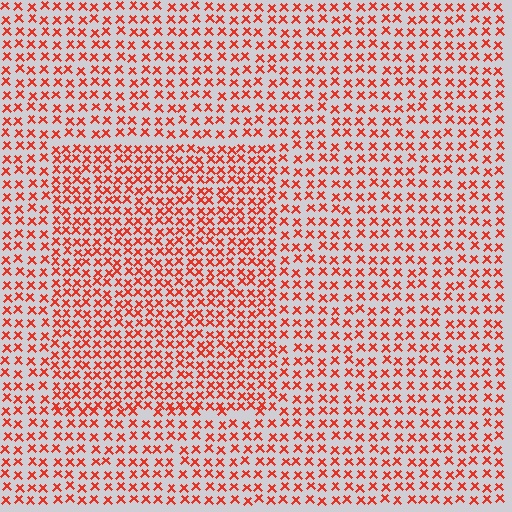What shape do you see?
I see a rectangle.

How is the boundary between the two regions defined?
The boundary is defined by a change in element density (approximately 1.5x ratio). All elements are the same color, size, and shape.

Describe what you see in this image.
The image contains small red elements arranged at two different densities. A rectangle-shaped region is visible where the elements are more densely packed than the surrounding area.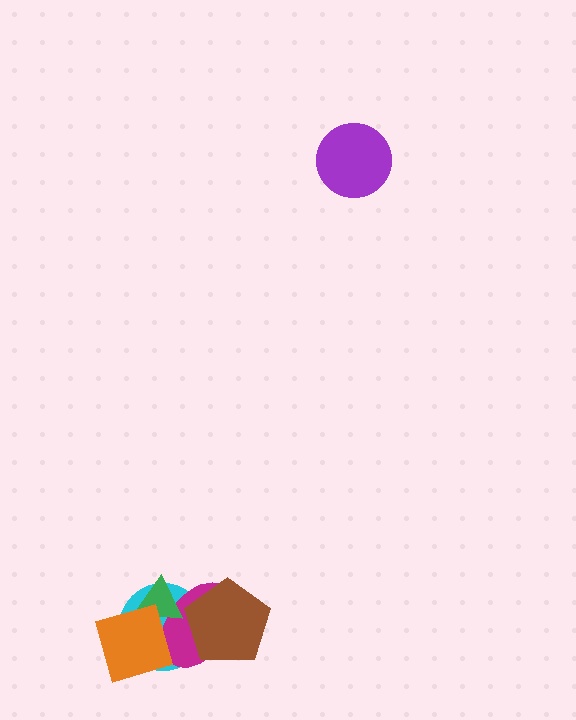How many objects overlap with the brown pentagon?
2 objects overlap with the brown pentagon.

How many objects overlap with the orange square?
3 objects overlap with the orange square.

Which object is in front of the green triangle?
The orange square is in front of the green triangle.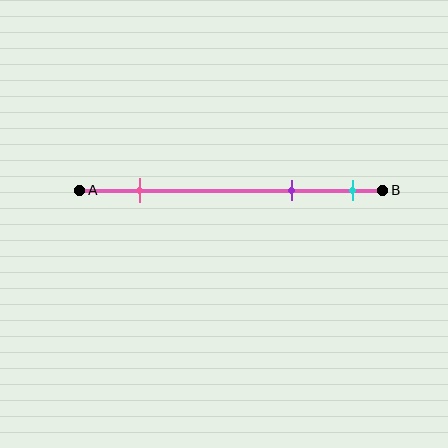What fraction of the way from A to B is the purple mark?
The purple mark is approximately 70% (0.7) of the way from A to B.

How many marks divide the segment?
There are 3 marks dividing the segment.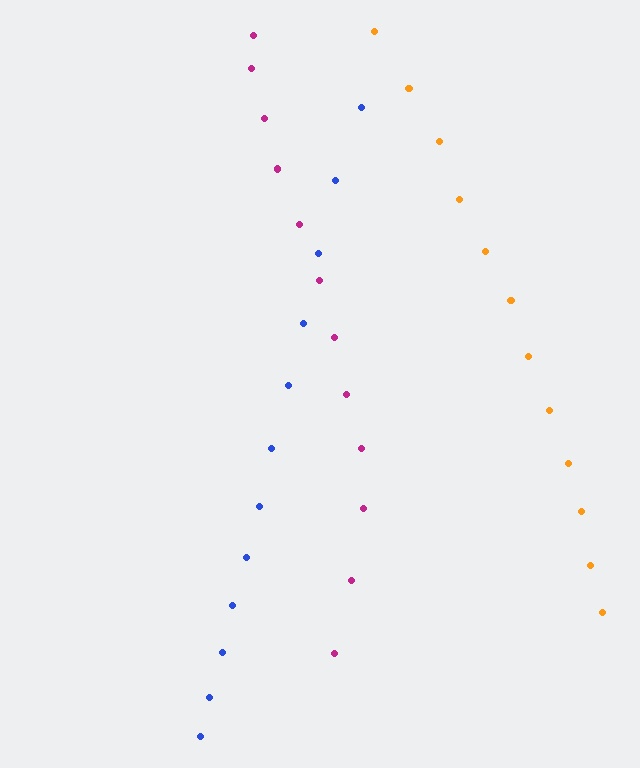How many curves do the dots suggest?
There are 3 distinct paths.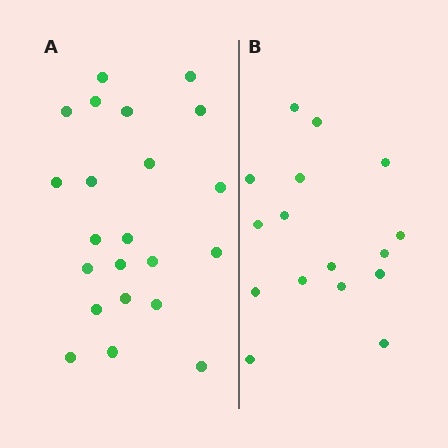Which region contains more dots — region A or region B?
Region A (the left region) has more dots.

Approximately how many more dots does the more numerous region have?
Region A has about 6 more dots than region B.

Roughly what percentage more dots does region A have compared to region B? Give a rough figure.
About 40% more.